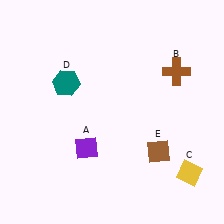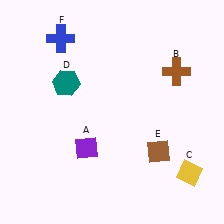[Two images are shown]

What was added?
A blue cross (F) was added in Image 2.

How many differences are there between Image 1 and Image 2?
There is 1 difference between the two images.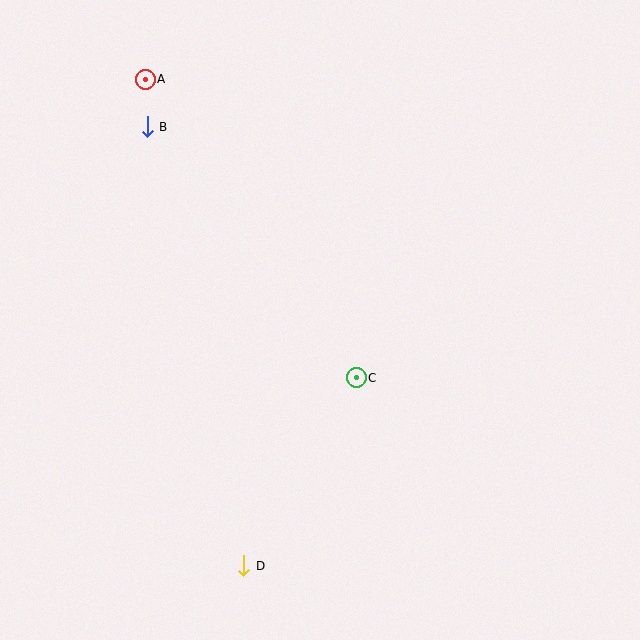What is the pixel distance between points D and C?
The distance between D and C is 219 pixels.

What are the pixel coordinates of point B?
Point B is at (147, 127).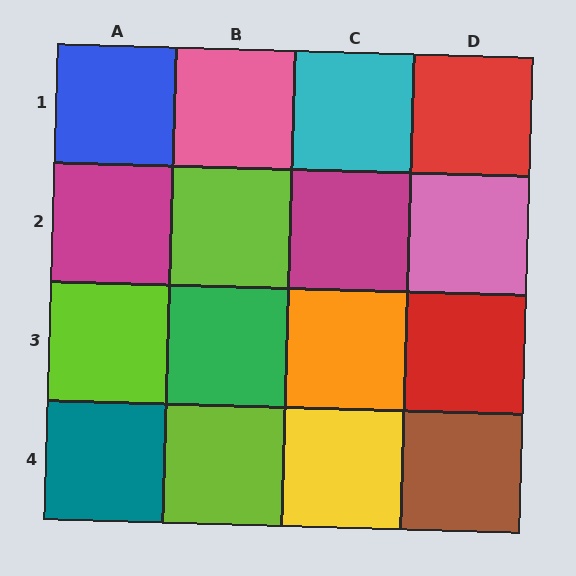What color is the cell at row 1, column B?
Pink.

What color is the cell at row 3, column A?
Lime.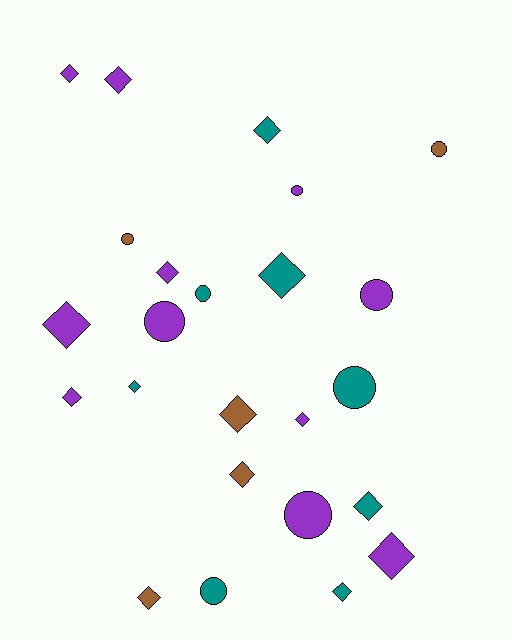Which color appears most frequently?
Purple, with 11 objects.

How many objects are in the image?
There are 24 objects.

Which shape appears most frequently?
Diamond, with 15 objects.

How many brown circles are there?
There are 2 brown circles.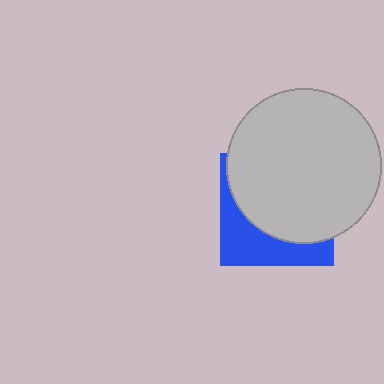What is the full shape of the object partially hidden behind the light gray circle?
The partially hidden object is a blue square.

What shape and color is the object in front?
The object in front is a light gray circle.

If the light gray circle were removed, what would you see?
You would see the complete blue square.